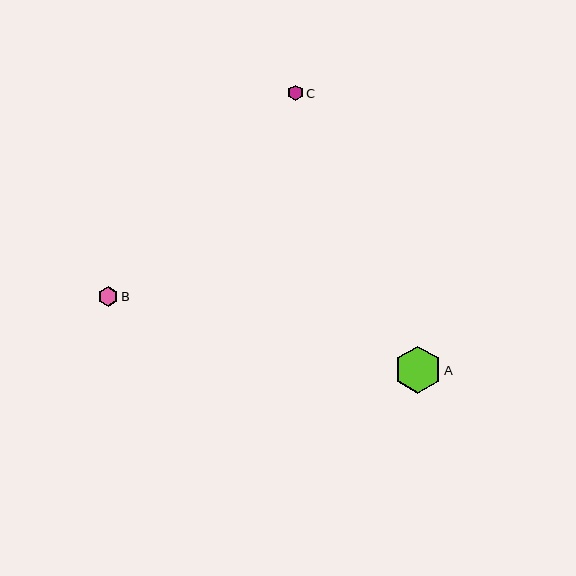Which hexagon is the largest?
Hexagon A is the largest with a size of approximately 47 pixels.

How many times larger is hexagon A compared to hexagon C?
Hexagon A is approximately 3.0 times the size of hexagon C.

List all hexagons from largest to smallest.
From largest to smallest: A, B, C.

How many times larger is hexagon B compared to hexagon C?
Hexagon B is approximately 1.2 times the size of hexagon C.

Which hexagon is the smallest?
Hexagon C is the smallest with a size of approximately 16 pixels.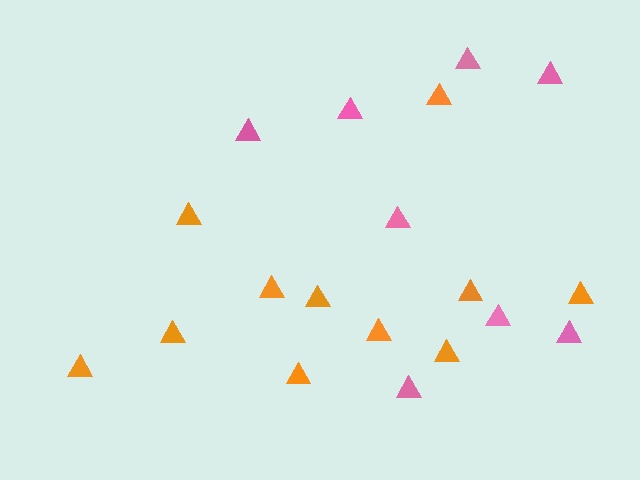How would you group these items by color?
There are 2 groups: one group of pink triangles (8) and one group of orange triangles (11).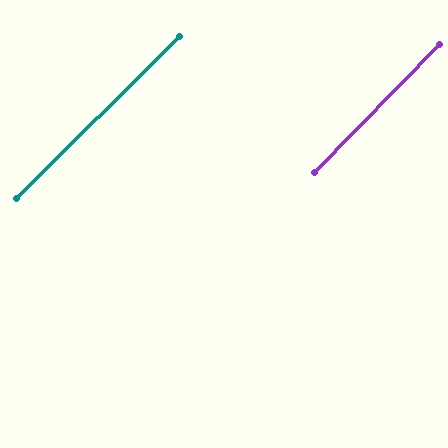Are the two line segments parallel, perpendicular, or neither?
Parallel — their directions differ by only 0.7°.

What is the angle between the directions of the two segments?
Approximately 1 degree.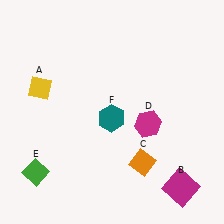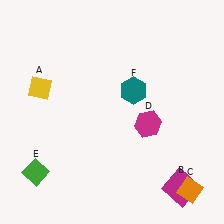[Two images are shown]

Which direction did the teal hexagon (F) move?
The teal hexagon (F) moved up.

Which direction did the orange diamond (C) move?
The orange diamond (C) moved right.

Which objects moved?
The objects that moved are: the orange diamond (C), the teal hexagon (F).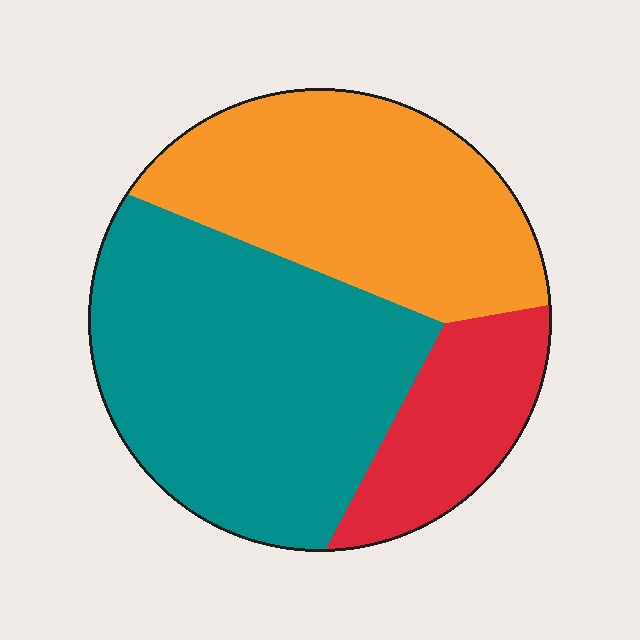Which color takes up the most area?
Teal, at roughly 50%.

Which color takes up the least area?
Red, at roughly 15%.